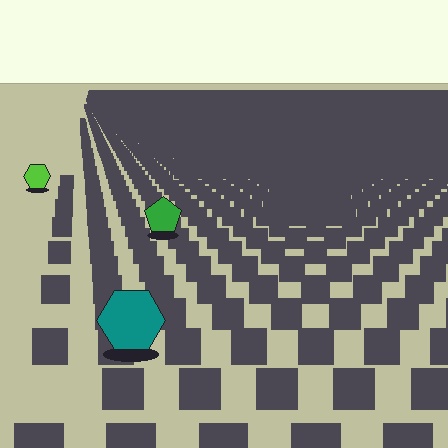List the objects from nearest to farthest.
From nearest to farthest: the teal hexagon, the green pentagon, the lime hexagon.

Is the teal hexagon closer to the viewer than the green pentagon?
Yes. The teal hexagon is closer — you can tell from the texture gradient: the ground texture is coarser near it.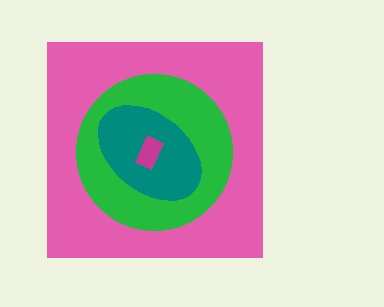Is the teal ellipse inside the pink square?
Yes.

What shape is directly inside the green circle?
The teal ellipse.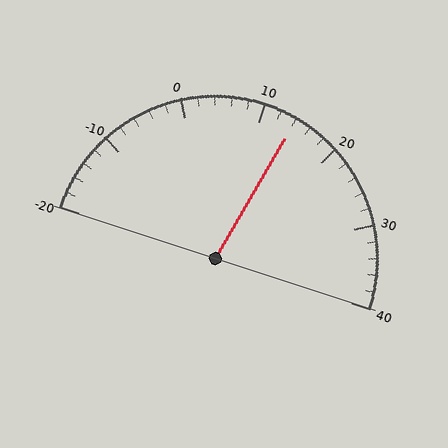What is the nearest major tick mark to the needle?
The nearest major tick mark is 10.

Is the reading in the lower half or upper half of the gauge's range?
The reading is in the upper half of the range (-20 to 40).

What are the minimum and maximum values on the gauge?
The gauge ranges from -20 to 40.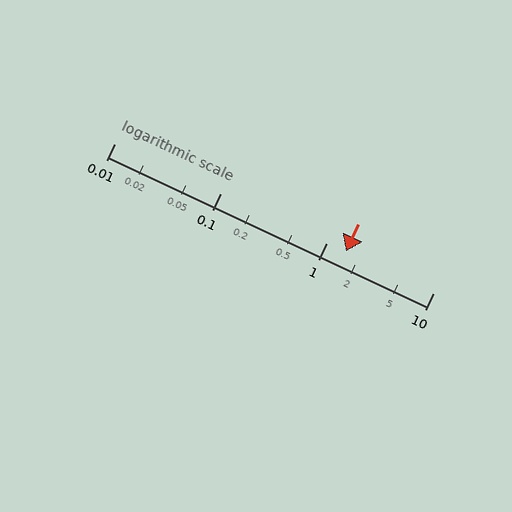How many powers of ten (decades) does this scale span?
The scale spans 3 decades, from 0.01 to 10.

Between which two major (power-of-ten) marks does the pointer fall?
The pointer is between 1 and 10.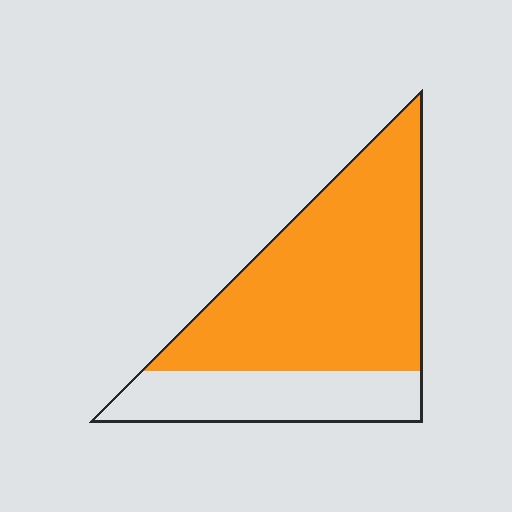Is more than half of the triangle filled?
Yes.